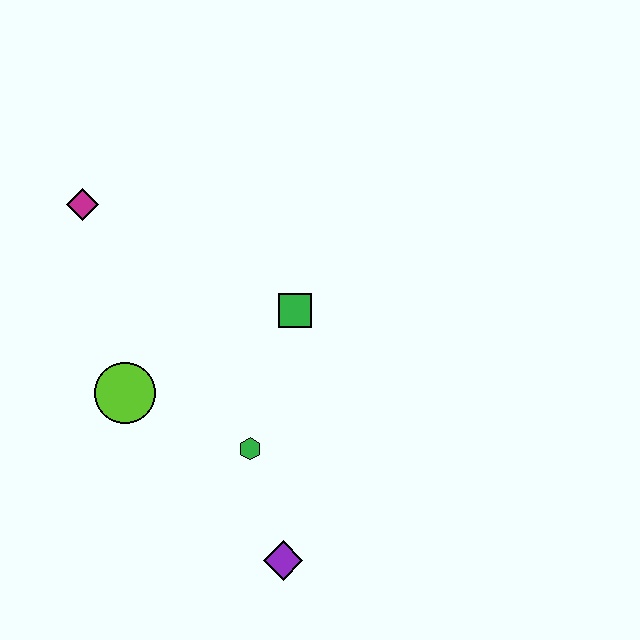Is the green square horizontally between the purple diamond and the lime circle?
No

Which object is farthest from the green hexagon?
The magenta diamond is farthest from the green hexagon.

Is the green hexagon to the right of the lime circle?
Yes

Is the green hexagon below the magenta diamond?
Yes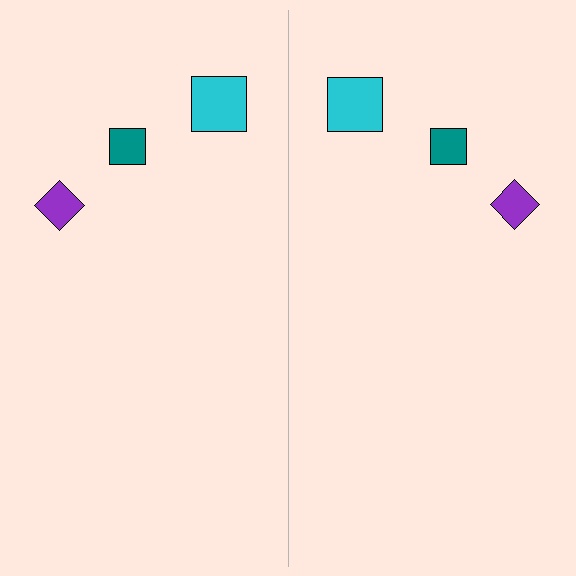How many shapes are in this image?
There are 6 shapes in this image.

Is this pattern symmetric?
Yes, this pattern has bilateral (reflection) symmetry.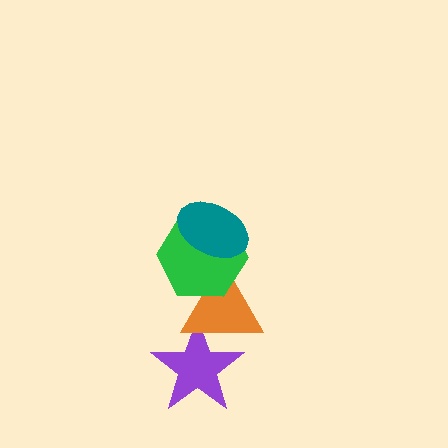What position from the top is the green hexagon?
The green hexagon is 2nd from the top.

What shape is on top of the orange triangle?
The green hexagon is on top of the orange triangle.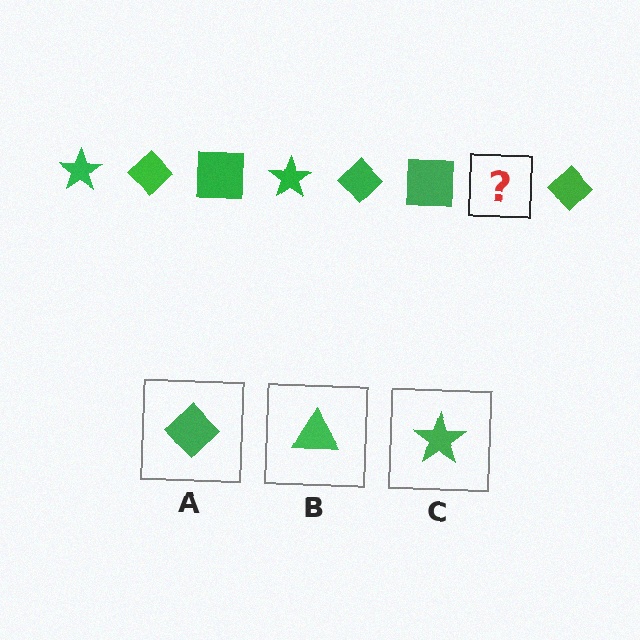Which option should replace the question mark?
Option C.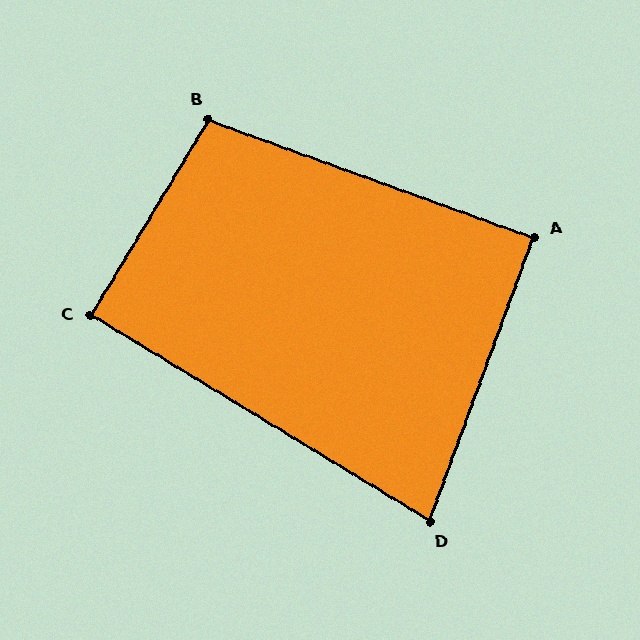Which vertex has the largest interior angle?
B, at approximately 101 degrees.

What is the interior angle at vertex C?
Approximately 90 degrees (approximately right).